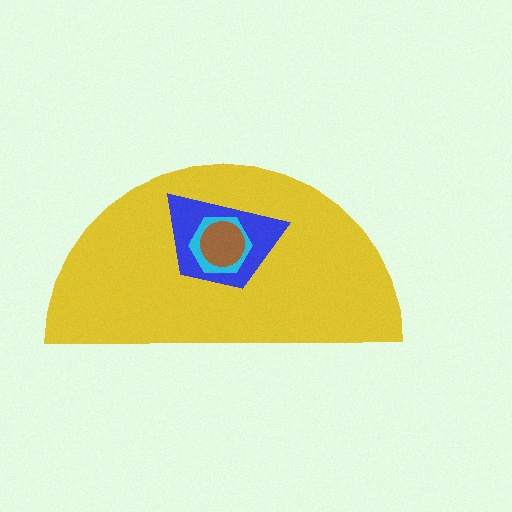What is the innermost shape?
The brown circle.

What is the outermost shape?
The yellow semicircle.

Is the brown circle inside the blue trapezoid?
Yes.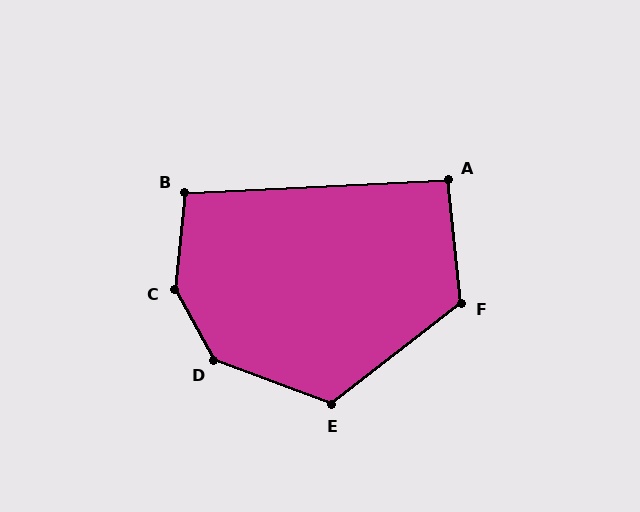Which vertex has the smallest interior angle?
A, at approximately 93 degrees.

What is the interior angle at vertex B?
Approximately 99 degrees (obtuse).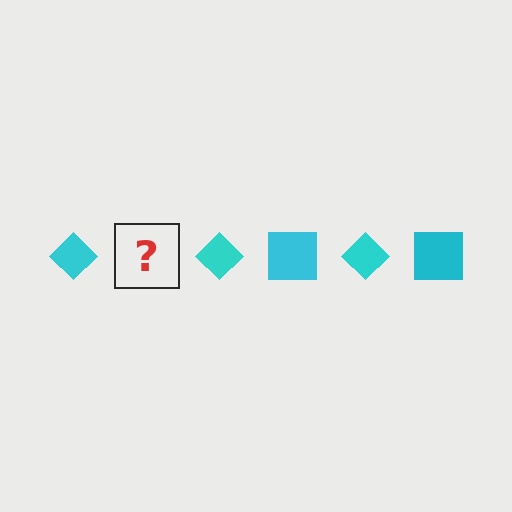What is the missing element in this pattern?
The missing element is a cyan square.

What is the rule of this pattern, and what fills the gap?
The rule is that the pattern cycles through diamond, square shapes in cyan. The gap should be filled with a cyan square.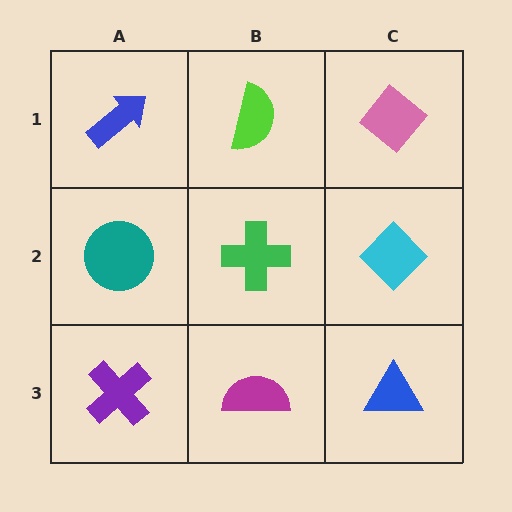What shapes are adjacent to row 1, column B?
A green cross (row 2, column B), a blue arrow (row 1, column A), a pink diamond (row 1, column C).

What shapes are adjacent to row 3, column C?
A cyan diamond (row 2, column C), a magenta semicircle (row 3, column B).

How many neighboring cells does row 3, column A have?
2.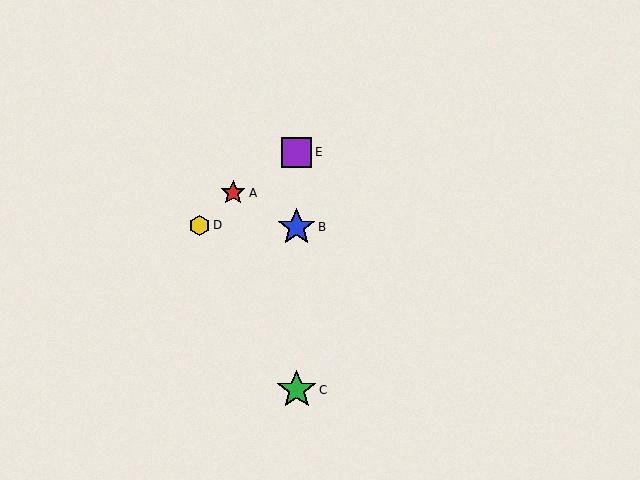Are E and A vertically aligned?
No, E is at x≈297 and A is at x≈233.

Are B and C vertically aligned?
Yes, both are at x≈297.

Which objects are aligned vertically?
Objects B, C, E are aligned vertically.